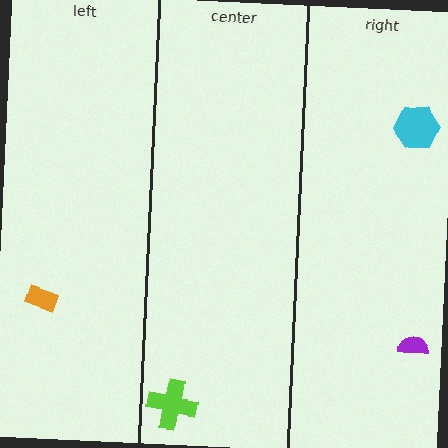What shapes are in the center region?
The lime cross.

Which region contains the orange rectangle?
The left region.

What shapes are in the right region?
The purple semicircle, the cyan hexagon.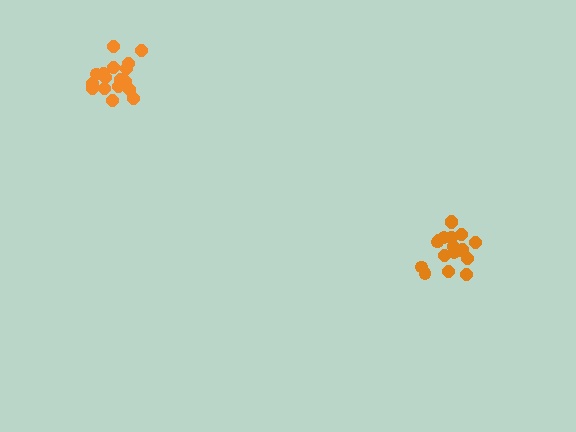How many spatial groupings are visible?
There are 2 spatial groupings.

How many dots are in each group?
Group 1: 17 dots, Group 2: 18 dots (35 total).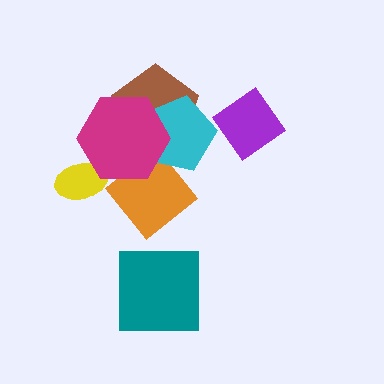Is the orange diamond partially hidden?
Yes, it is partially covered by another shape.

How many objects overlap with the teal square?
0 objects overlap with the teal square.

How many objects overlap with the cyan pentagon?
3 objects overlap with the cyan pentagon.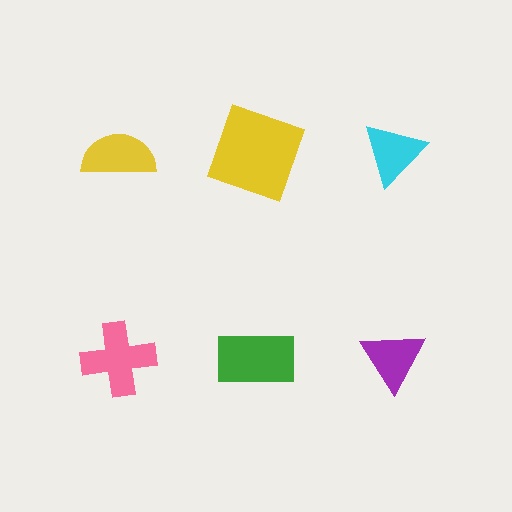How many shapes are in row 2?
3 shapes.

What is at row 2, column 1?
A pink cross.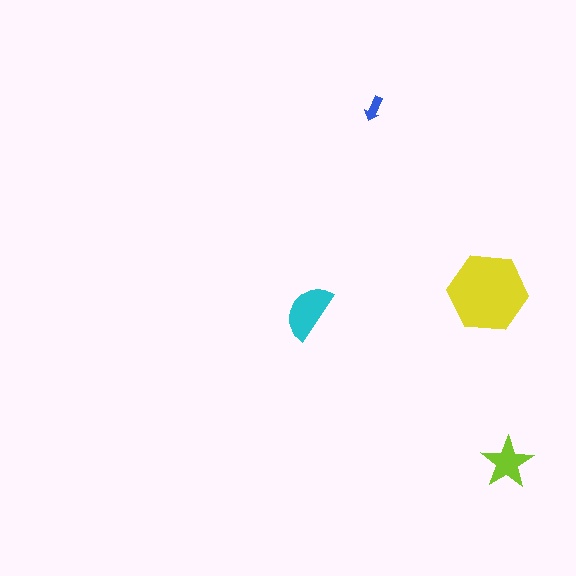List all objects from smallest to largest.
The blue arrow, the lime star, the cyan semicircle, the yellow hexagon.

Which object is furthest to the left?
The cyan semicircle is leftmost.